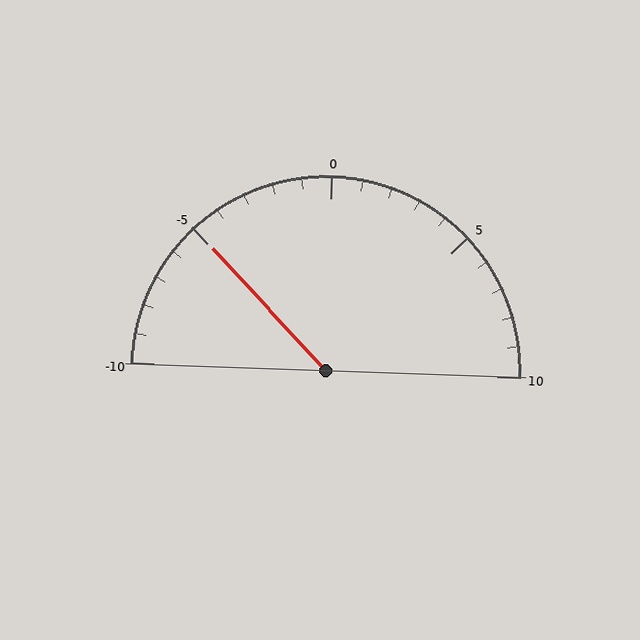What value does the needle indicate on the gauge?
The needle indicates approximately -5.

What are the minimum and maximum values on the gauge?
The gauge ranges from -10 to 10.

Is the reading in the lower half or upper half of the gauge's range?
The reading is in the lower half of the range (-10 to 10).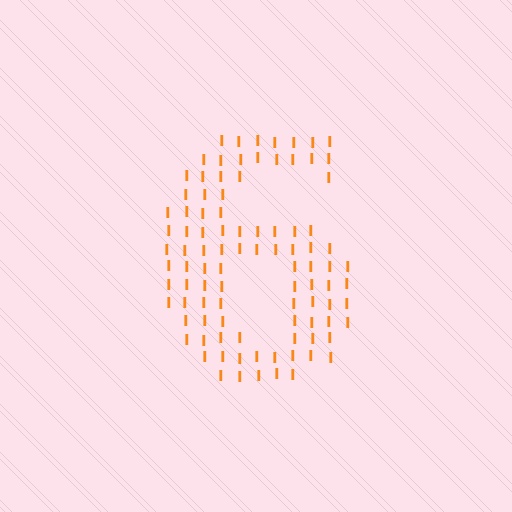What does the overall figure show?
The overall figure shows the digit 6.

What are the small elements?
The small elements are letter I's.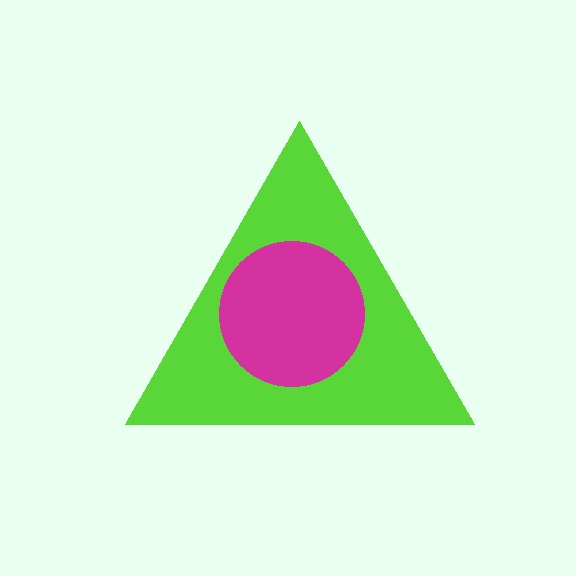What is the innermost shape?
The magenta circle.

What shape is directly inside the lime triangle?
The magenta circle.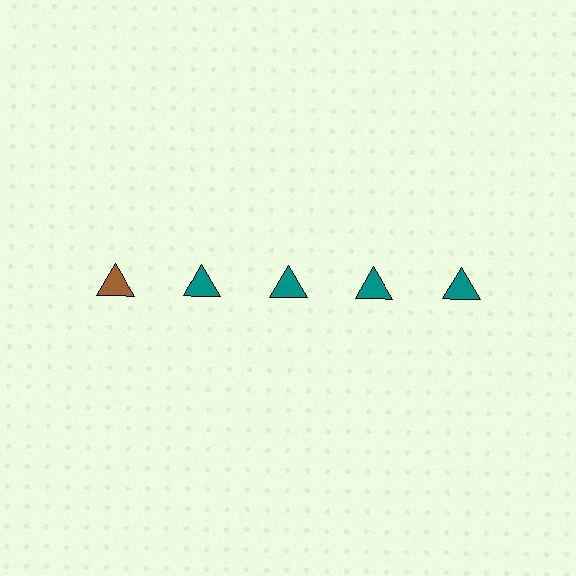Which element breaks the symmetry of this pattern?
The brown triangle in the top row, leftmost column breaks the symmetry. All other shapes are teal triangles.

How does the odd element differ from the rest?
It has a different color: brown instead of teal.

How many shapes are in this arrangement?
There are 5 shapes arranged in a grid pattern.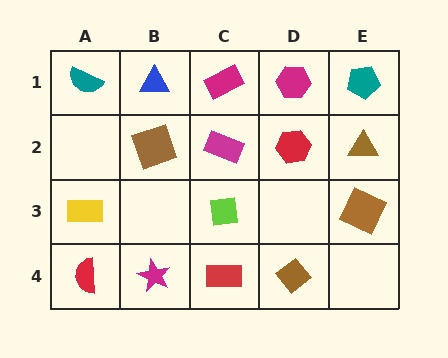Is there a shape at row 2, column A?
No, that cell is empty.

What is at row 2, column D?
A red hexagon.